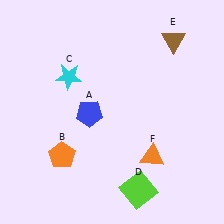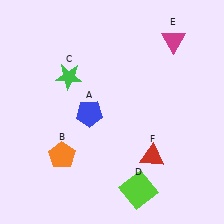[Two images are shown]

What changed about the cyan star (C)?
In Image 1, C is cyan. In Image 2, it changed to green.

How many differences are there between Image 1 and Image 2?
There are 3 differences between the two images.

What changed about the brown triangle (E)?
In Image 1, E is brown. In Image 2, it changed to magenta.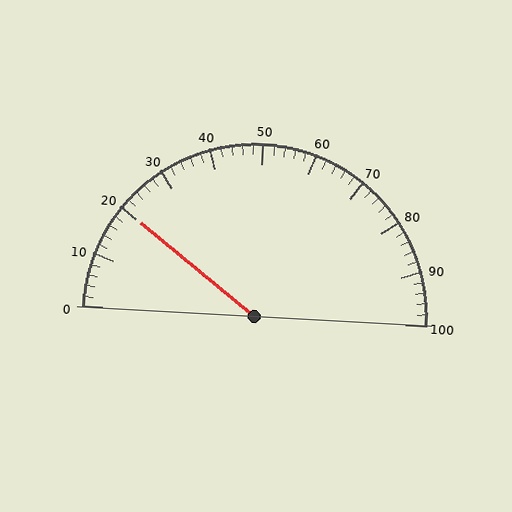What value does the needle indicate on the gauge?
The needle indicates approximately 20.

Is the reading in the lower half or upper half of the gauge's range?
The reading is in the lower half of the range (0 to 100).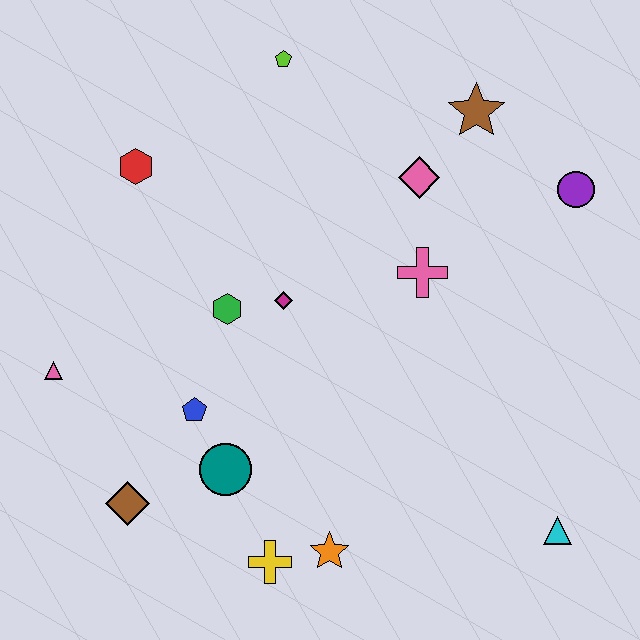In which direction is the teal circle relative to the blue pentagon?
The teal circle is below the blue pentagon.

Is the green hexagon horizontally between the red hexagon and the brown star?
Yes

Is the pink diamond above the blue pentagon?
Yes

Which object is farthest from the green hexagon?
The cyan triangle is farthest from the green hexagon.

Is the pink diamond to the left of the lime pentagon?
No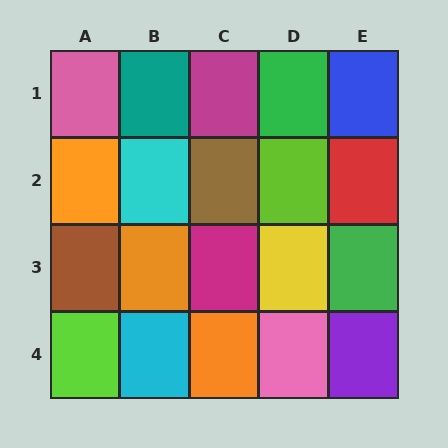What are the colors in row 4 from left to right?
Lime, cyan, orange, pink, purple.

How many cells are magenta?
2 cells are magenta.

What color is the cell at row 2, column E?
Red.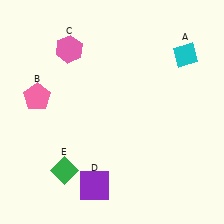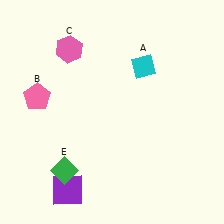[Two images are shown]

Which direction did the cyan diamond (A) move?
The cyan diamond (A) moved left.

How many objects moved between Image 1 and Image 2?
2 objects moved between the two images.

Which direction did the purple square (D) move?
The purple square (D) moved left.